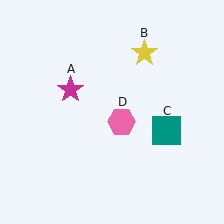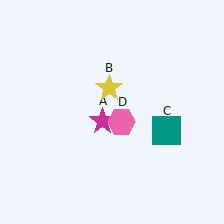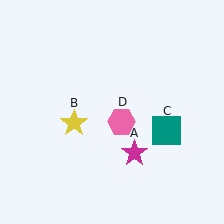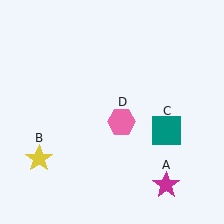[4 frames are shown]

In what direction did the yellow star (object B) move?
The yellow star (object B) moved down and to the left.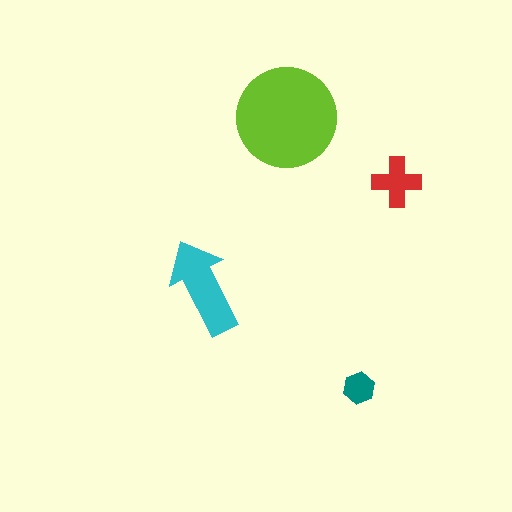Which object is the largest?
The lime circle.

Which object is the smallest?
The teal hexagon.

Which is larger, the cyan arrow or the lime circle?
The lime circle.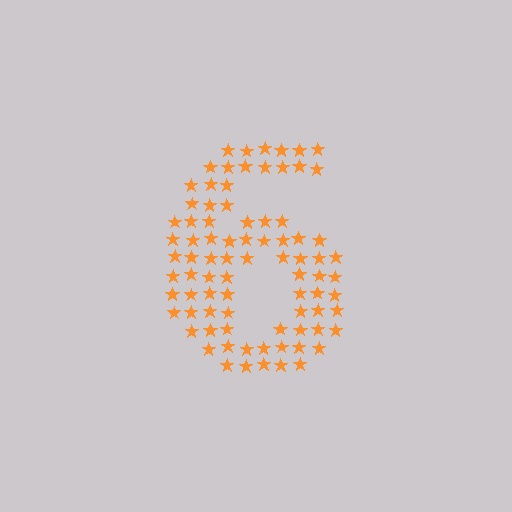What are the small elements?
The small elements are stars.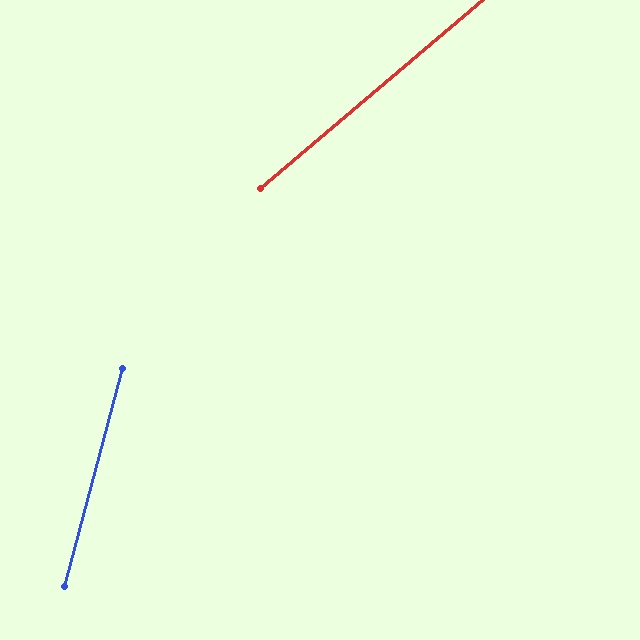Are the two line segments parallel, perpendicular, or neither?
Neither parallel nor perpendicular — they differ by about 35°.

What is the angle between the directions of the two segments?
Approximately 35 degrees.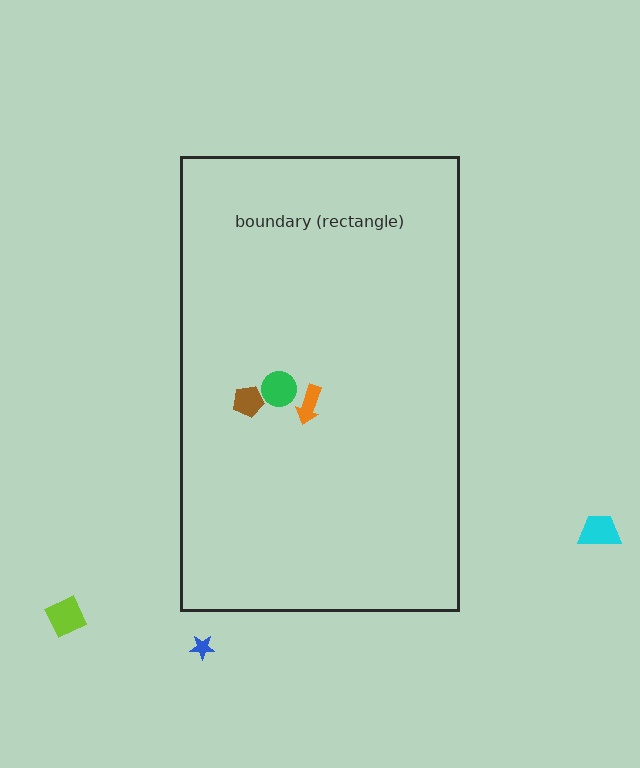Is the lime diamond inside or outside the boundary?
Outside.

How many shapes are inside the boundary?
3 inside, 3 outside.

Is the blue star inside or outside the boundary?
Outside.